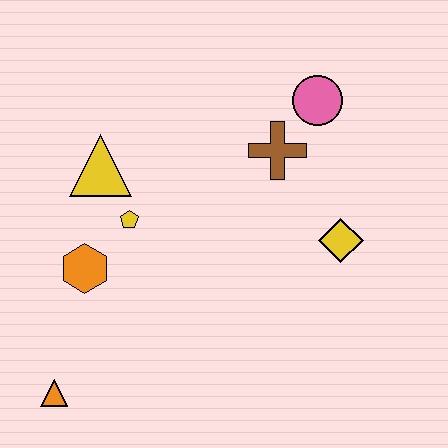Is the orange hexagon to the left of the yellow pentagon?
Yes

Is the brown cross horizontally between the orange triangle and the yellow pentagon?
No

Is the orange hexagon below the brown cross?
Yes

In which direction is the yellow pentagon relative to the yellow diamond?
The yellow pentagon is to the left of the yellow diamond.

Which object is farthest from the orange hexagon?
The pink circle is farthest from the orange hexagon.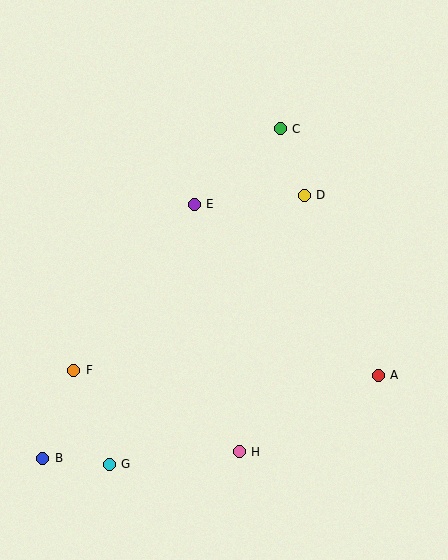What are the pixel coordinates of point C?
Point C is at (280, 129).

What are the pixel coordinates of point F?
Point F is at (74, 370).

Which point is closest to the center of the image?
Point E at (194, 204) is closest to the center.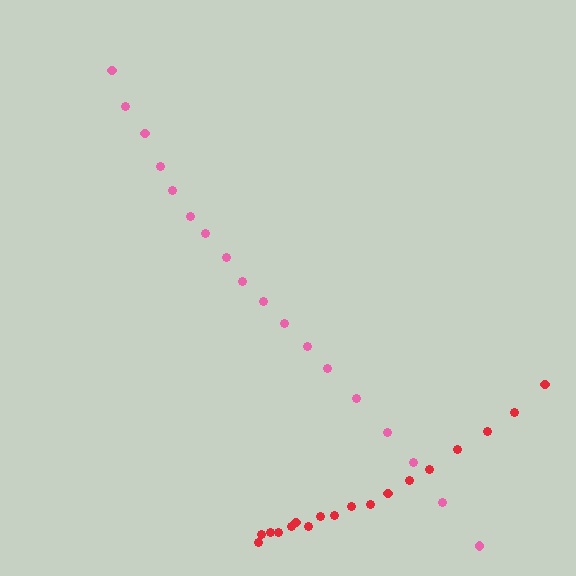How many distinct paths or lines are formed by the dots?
There are 2 distinct paths.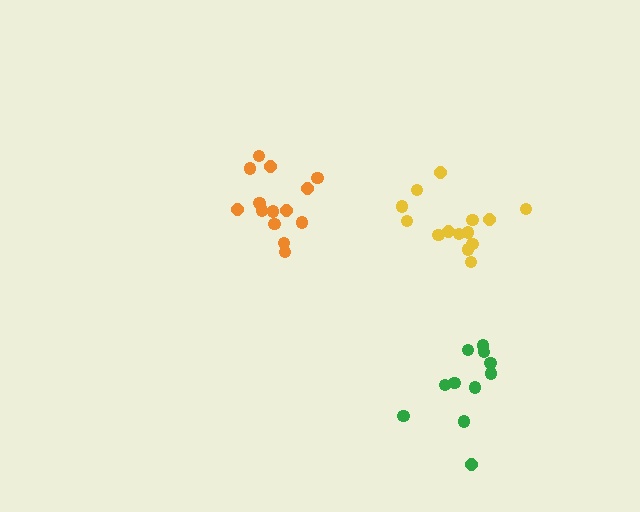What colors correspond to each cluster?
The clusters are colored: orange, yellow, green.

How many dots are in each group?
Group 1: 14 dots, Group 2: 14 dots, Group 3: 11 dots (39 total).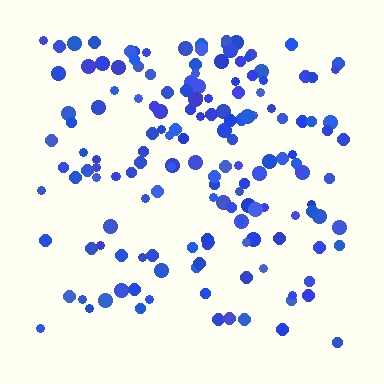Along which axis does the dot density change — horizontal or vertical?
Vertical.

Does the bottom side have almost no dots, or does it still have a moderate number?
Still a moderate number, just noticeably fewer than the top.